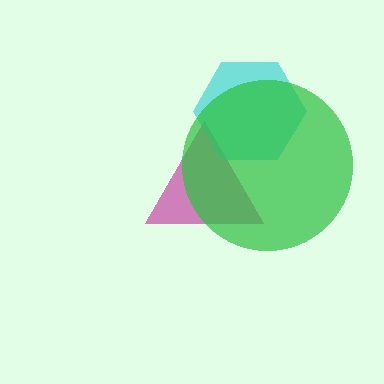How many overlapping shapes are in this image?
There are 3 overlapping shapes in the image.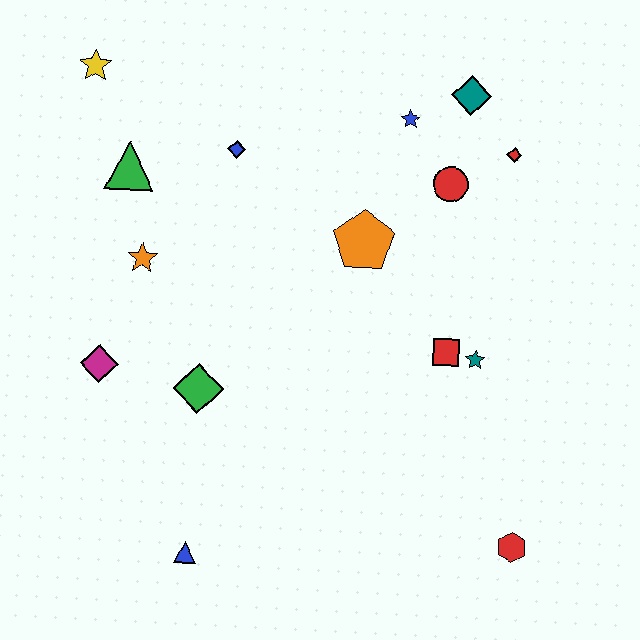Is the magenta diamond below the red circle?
Yes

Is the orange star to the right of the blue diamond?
No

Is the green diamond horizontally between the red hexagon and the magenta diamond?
Yes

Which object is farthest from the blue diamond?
The red hexagon is farthest from the blue diamond.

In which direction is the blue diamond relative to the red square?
The blue diamond is to the left of the red square.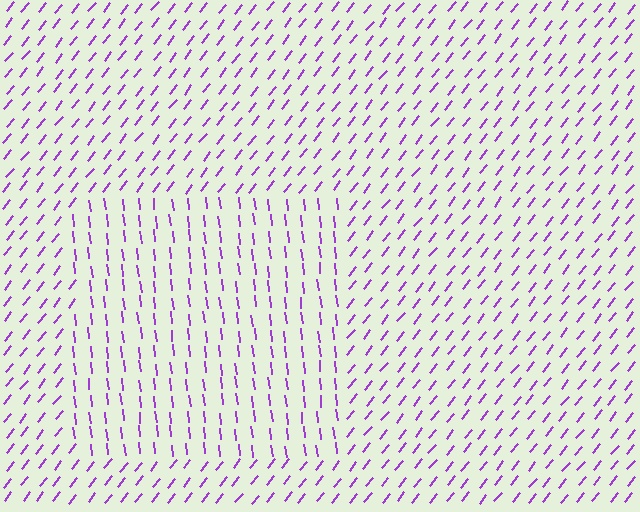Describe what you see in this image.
The image is filled with small purple line segments. A rectangle region in the image has lines oriented differently from the surrounding lines, creating a visible texture boundary.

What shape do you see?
I see a rectangle.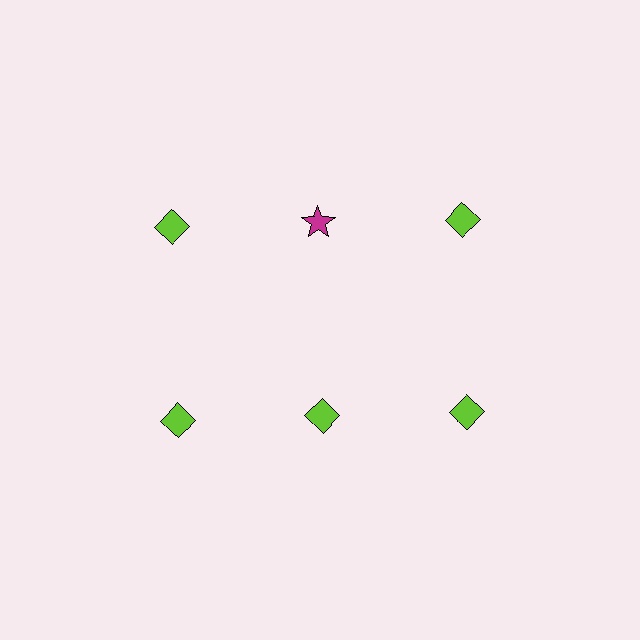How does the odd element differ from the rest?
It differs in both color (magenta instead of lime) and shape (star instead of diamond).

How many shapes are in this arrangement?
There are 6 shapes arranged in a grid pattern.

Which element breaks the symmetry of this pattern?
The magenta star in the top row, second from left column breaks the symmetry. All other shapes are lime diamonds.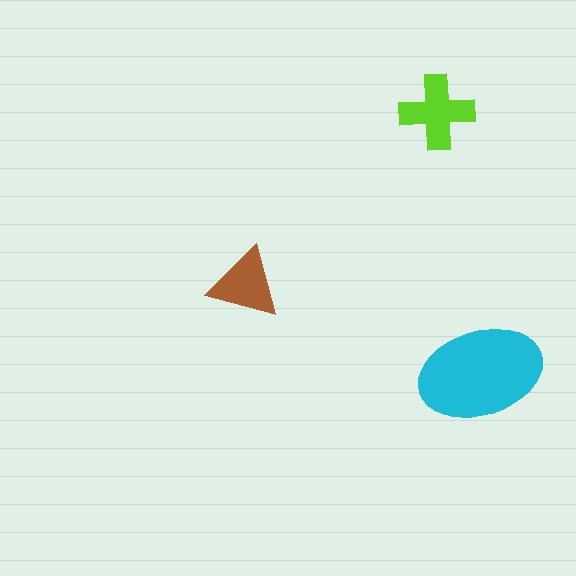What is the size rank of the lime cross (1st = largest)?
2nd.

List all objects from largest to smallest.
The cyan ellipse, the lime cross, the brown triangle.